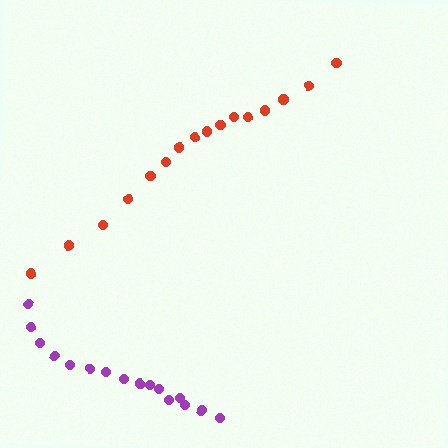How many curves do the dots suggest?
There are 2 distinct paths.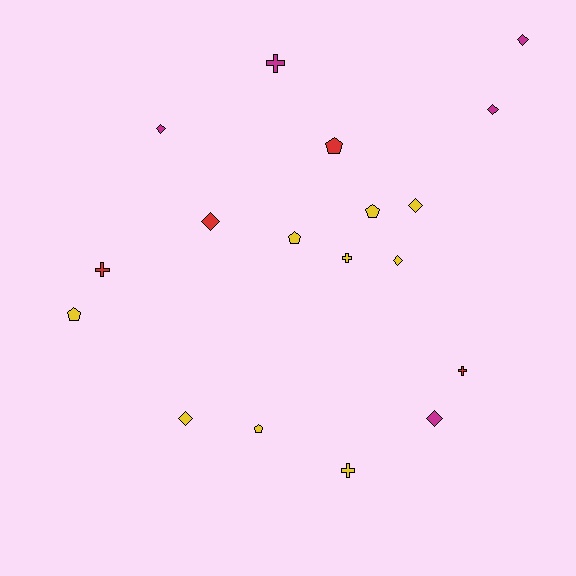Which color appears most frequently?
Yellow, with 9 objects.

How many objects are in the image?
There are 18 objects.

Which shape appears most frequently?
Diamond, with 8 objects.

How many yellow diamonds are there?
There are 3 yellow diamonds.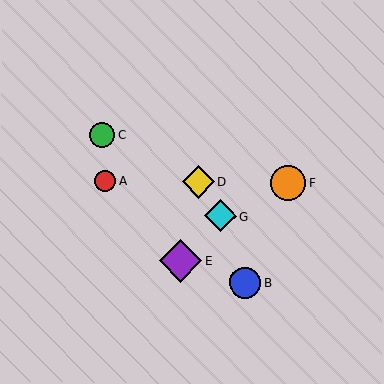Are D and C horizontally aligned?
No, D is at y≈182 and C is at y≈135.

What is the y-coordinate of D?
Object D is at y≈182.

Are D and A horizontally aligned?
Yes, both are at y≈182.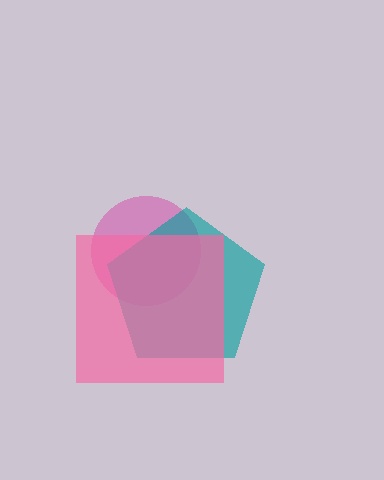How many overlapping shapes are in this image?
There are 3 overlapping shapes in the image.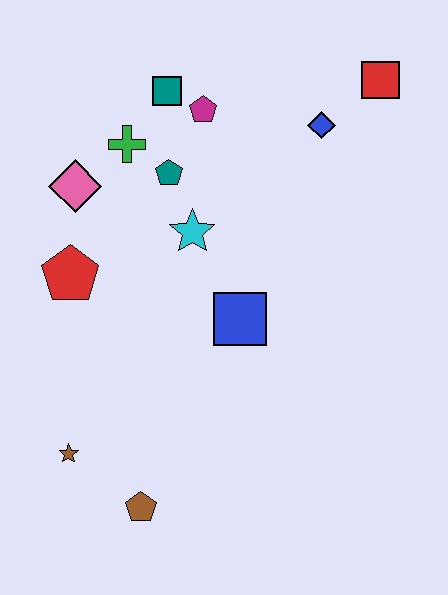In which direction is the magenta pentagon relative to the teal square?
The magenta pentagon is to the right of the teal square.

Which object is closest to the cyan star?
The teal pentagon is closest to the cyan star.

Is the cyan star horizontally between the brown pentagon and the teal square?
No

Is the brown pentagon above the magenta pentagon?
No